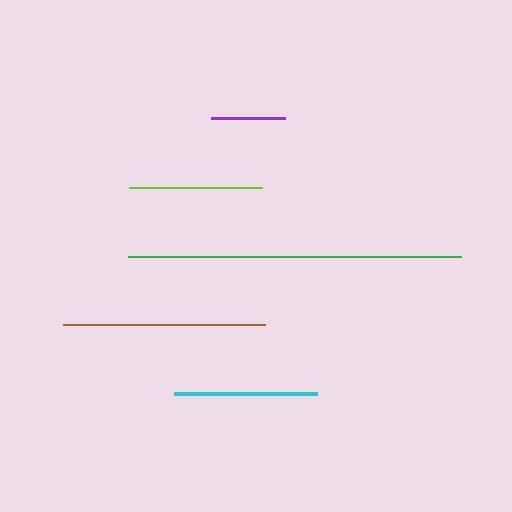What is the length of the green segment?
The green segment is approximately 333 pixels long.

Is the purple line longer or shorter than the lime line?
The lime line is longer than the purple line.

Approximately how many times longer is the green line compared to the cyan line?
The green line is approximately 2.3 times the length of the cyan line.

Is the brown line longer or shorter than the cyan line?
The brown line is longer than the cyan line.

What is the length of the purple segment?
The purple segment is approximately 74 pixels long.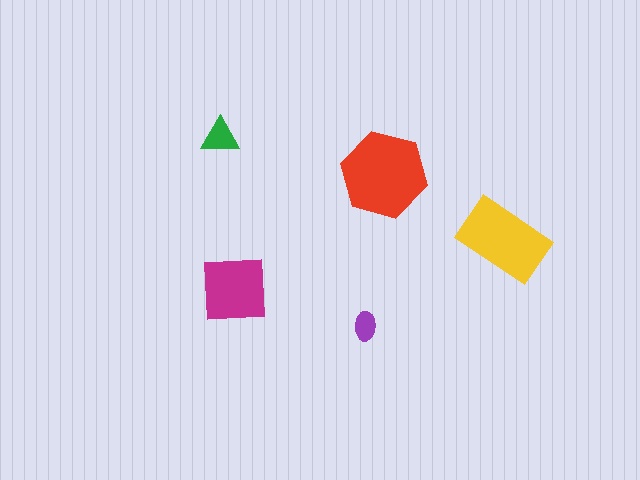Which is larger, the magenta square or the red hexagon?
The red hexagon.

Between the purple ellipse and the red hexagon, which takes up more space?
The red hexagon.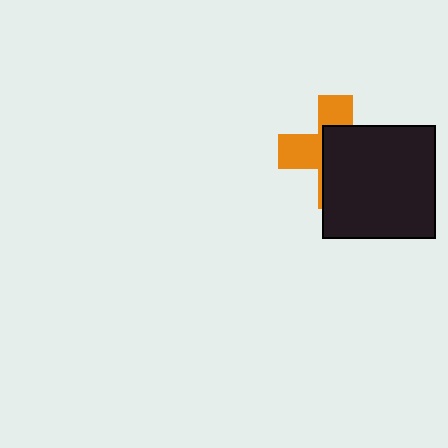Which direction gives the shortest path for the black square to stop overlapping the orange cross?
Moving toward the lower-right gives the shortest separation.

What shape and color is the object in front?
The object in front is a black square.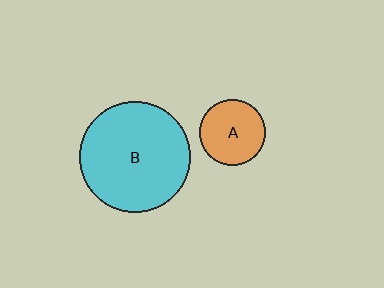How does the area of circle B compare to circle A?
Approximately 2.8 times.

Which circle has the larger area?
Circle B (cyan).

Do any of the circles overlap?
No, none of the circles overlap.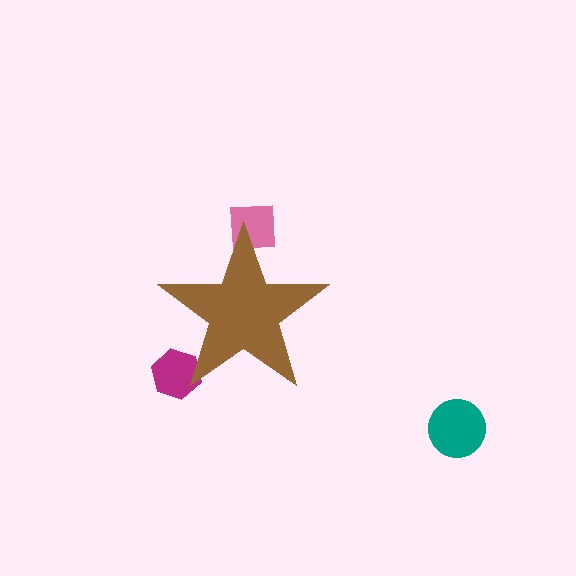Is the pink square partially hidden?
Yes, the pink square is partially hidden behind the brown star.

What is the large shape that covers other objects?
A brown star.